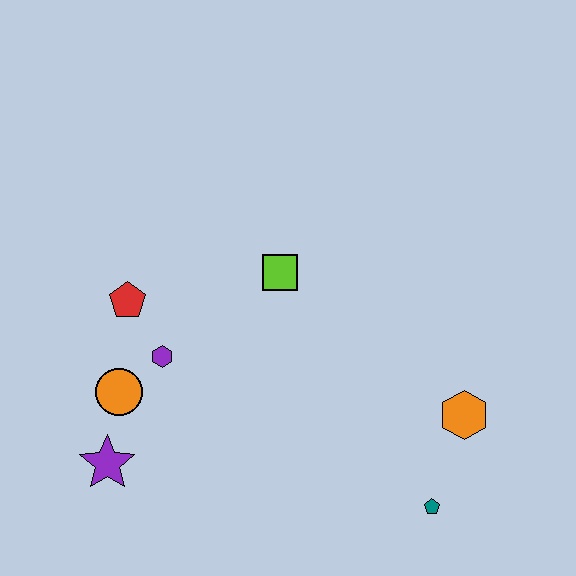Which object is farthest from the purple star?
The orange hexagon is farthest from the purple star.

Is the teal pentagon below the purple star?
Yes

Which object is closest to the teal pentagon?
The orange hexagon is closest to the teal pentagon.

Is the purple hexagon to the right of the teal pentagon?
No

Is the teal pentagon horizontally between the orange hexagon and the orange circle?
Yes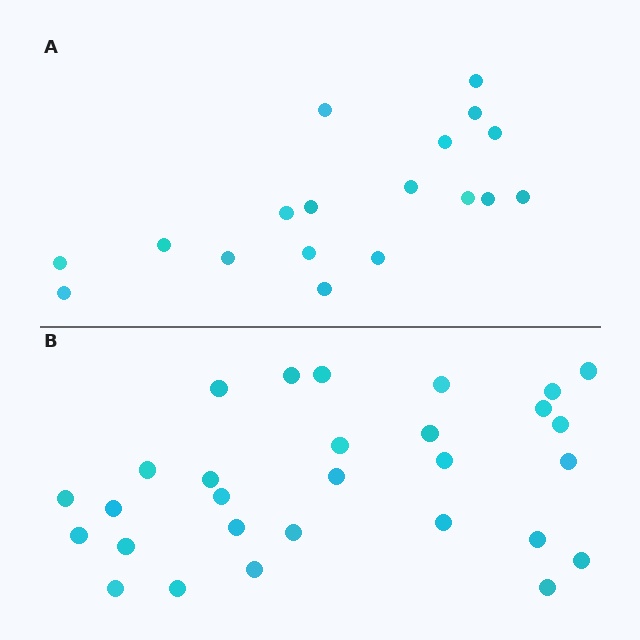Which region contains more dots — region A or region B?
Region B (the bottom region) has more dots.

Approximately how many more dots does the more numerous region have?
Region B has roughly 12 or so more dots than region A.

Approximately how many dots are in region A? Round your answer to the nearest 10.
About 20 dots. (The exact count is 18, which rounds to 20.)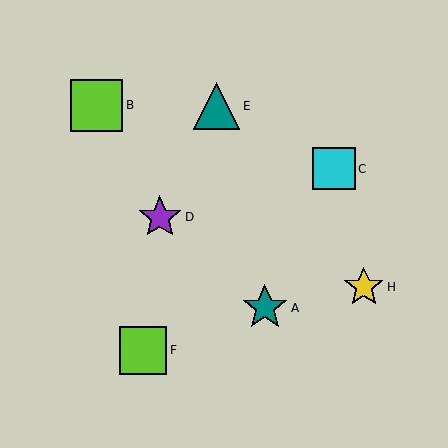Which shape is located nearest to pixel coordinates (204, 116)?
The teal triangle (labeled E) at (216, 106) is nearest to that location.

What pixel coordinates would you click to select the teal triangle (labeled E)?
Click at (216, 106) to select the teal triangle E.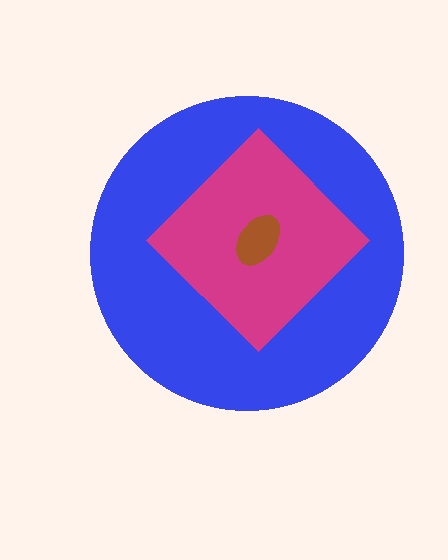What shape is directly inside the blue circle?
The magenta diamond.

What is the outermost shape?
The blue circle.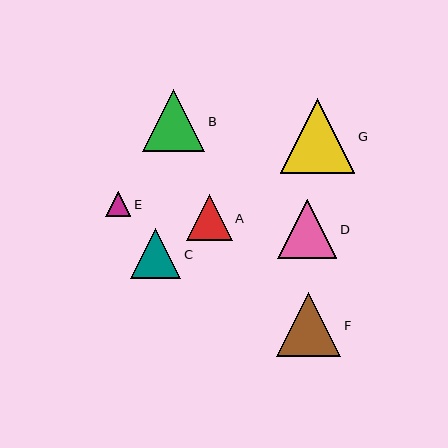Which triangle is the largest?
Triangle G is the largest with a size of approximately 75 pixels.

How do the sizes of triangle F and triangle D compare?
Triangle F and triangle D are approximately the same size.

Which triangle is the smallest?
Triangle E is the smallest with a size of approximately 25 pixels.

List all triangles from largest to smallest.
From largest to smallest: G, F, B, D, C, A, E.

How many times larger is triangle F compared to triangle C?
Triangle F is approximately 1.3 times the size of triangle C.